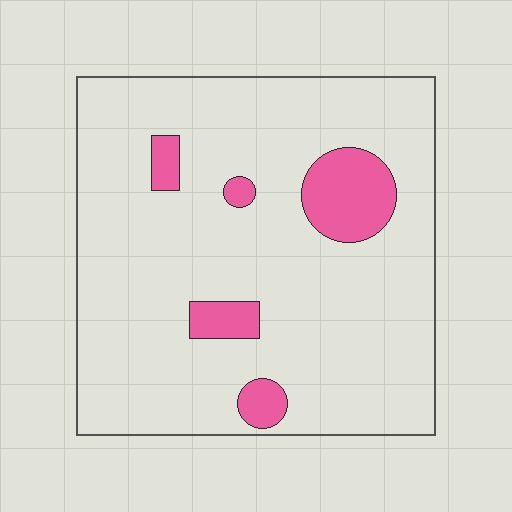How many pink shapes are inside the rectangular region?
5.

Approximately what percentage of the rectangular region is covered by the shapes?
Approximately 10%.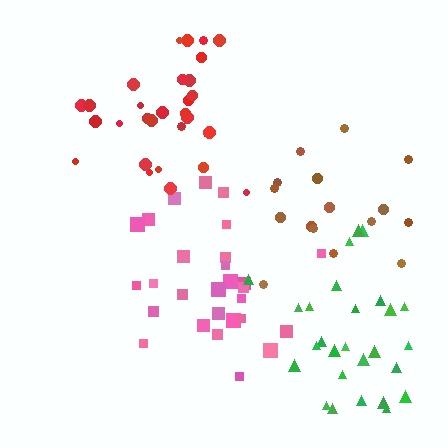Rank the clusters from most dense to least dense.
red, green, pink, brown.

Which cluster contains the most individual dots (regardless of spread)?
Red (30).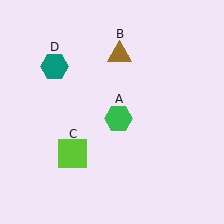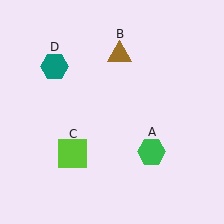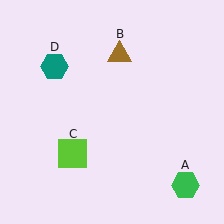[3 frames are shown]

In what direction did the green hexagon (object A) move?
The green hexagon (object A) moved down and to the right.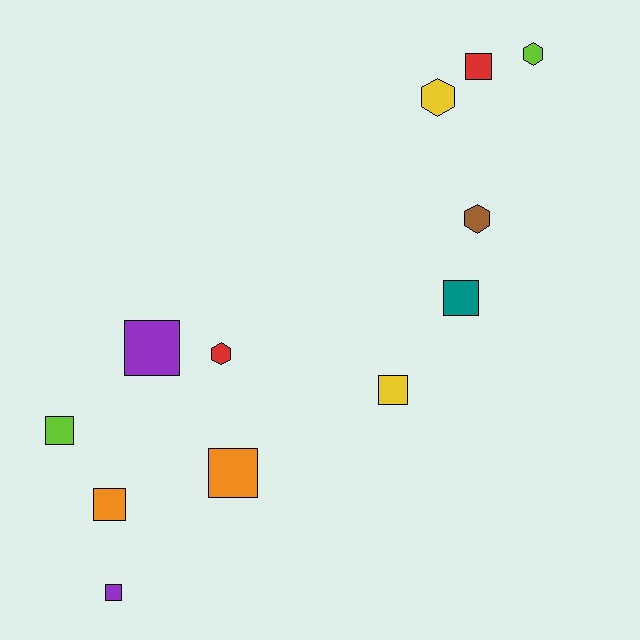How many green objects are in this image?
There are no green objects.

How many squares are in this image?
There are 8 squares.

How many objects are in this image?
There are 12 objects.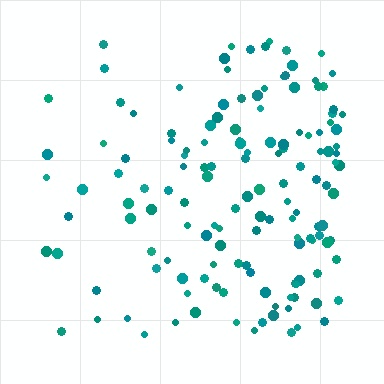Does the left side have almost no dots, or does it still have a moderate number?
Still a moderate number, just noticeably fewer than the right.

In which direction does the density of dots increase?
From left to right, with the right side densest.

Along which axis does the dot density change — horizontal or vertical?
Horizontal.